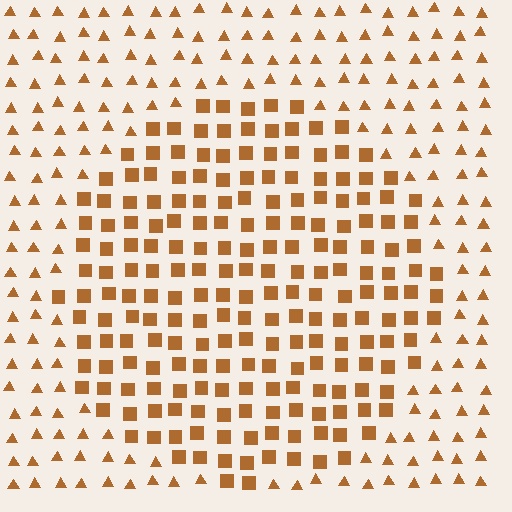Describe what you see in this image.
The image is filled with small brown elements arranged in a uniform grid. A circle-shaped region contains squares, while the surrounding area contains triangles. The boundary is defined purely by the change in element shape.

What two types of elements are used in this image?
The image uses squares inside the circle region and triangles outside it.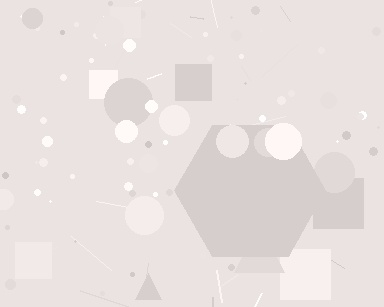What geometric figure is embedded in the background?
A hexagon is embedded in the background.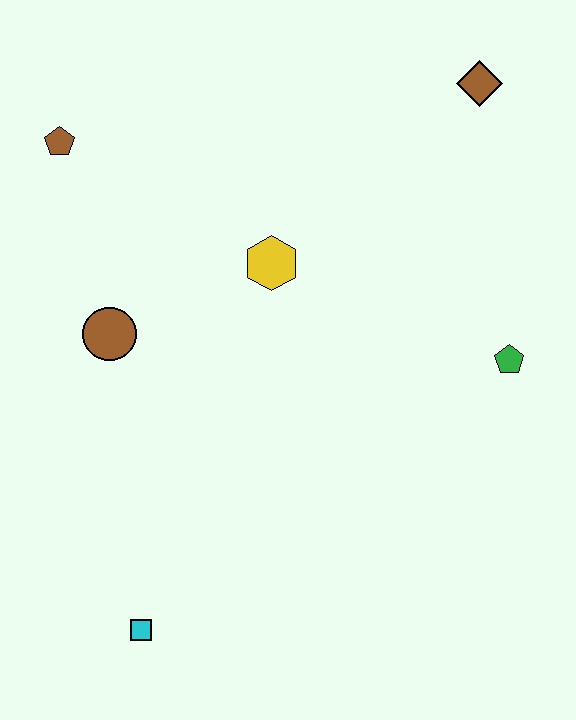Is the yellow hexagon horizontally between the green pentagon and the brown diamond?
No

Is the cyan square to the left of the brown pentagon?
No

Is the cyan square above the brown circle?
No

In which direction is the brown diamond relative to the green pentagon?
The brown diamond is above the green pentagon.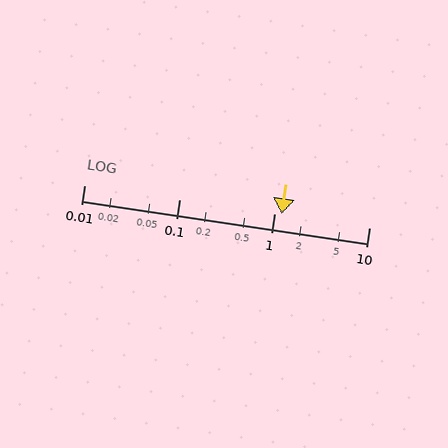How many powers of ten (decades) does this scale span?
The scale spans 3 decades, from 0.01 to 10.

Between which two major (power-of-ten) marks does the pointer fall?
The pointer is between 1 and 10.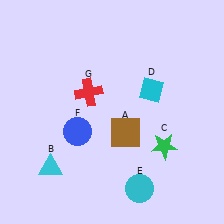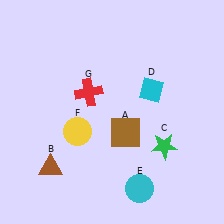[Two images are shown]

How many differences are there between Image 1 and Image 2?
There are 2 differences between the two images.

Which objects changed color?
B changed from cyan to brown. F changed from blue to yellow.